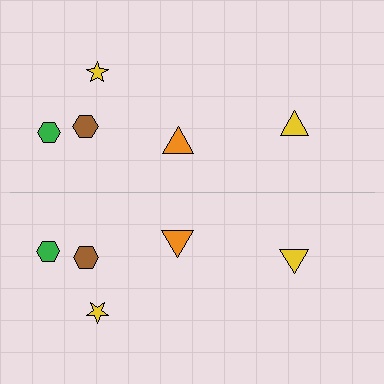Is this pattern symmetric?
Yes, this pattern has bilateral (reflection) symmetry.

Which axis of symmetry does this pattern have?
The pattern has a horizontal axis of symmetry running through the center of the image.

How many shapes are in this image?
There are 10 shapes in this image.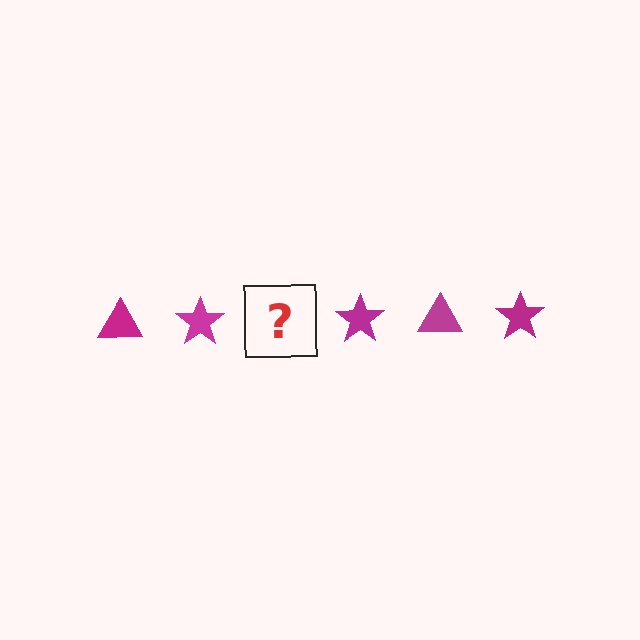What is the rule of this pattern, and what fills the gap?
The rule is that the pattern cycles through triangle, star shapes in magenta. The gap should be filled with a magenta triangle.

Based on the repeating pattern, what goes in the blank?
The blank should be a magenta triangle.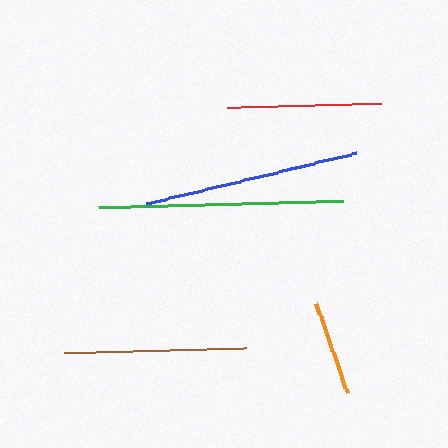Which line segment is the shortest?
The orange line is the shortest at approximately 94 pixels.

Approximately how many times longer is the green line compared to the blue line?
The green line is approximately 1.1 times the length of the blue line.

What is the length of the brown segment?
The brown segment is approximately 183 pixels long.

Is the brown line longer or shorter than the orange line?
The brown line is longer than the orange line.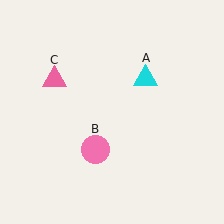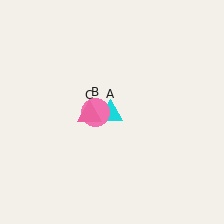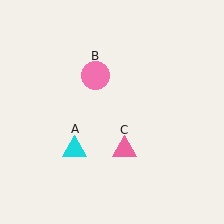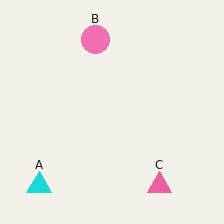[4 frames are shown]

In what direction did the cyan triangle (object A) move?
The cyan triangle (object A) moved down and to the left.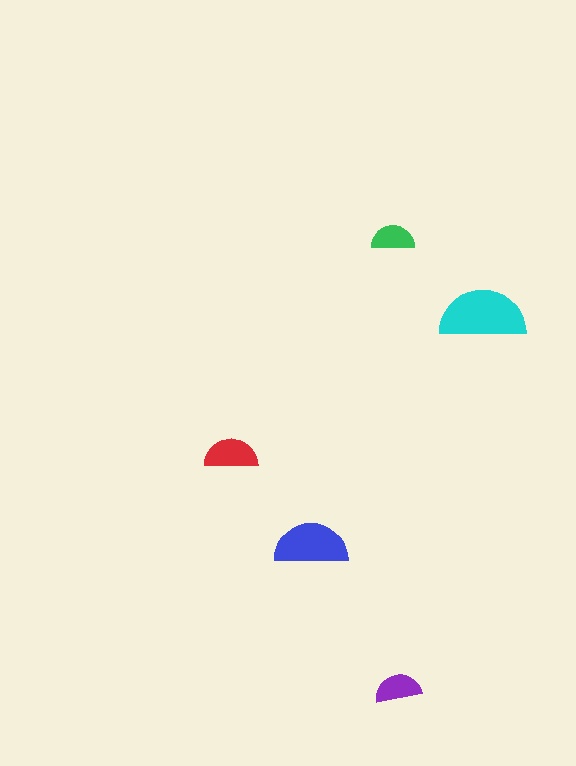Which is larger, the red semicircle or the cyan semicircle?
The cyan one.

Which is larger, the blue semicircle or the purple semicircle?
The blue one.